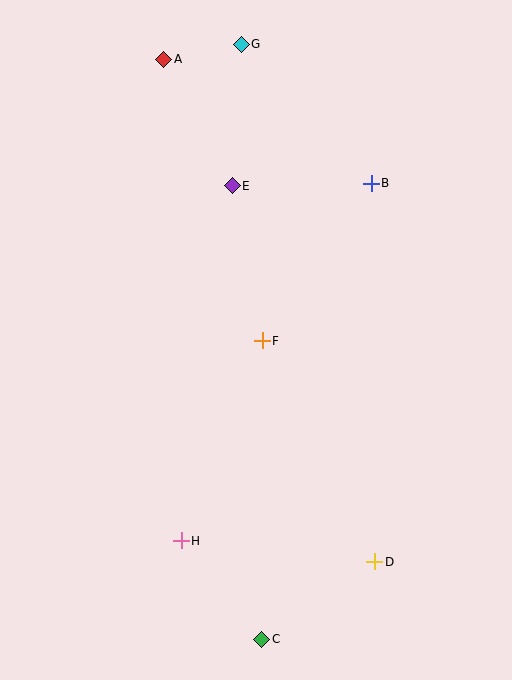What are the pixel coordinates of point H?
Point H is at (181, 541).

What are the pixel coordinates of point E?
Point E is at (232, 186).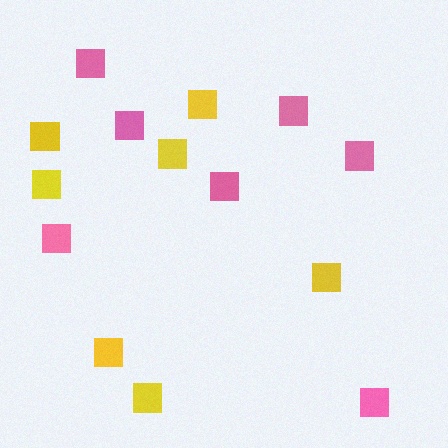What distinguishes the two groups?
There are 2 groups: one group of yellow squares (7) and one group of pink squares (7).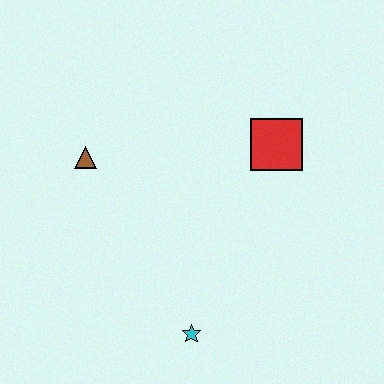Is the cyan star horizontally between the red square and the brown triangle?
Yes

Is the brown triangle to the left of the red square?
Yes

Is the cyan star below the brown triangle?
Yes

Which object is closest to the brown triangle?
The red square is closest to the brown triangle.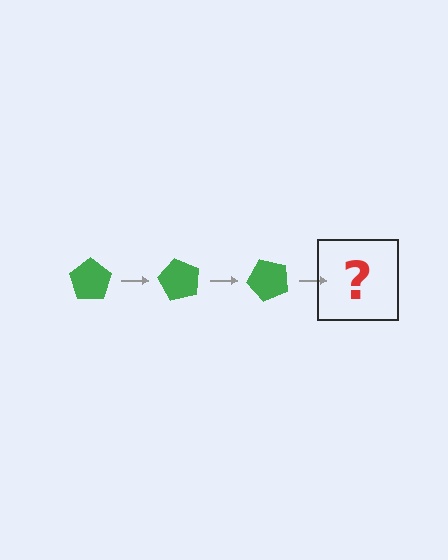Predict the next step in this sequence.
The next step is a green pentagon rotated 180 degrees.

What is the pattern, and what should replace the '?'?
The pattern is that the pentagon rotates 60 degrees each step. The '?' should be a green pentagon rotated 180 degrees.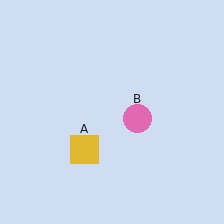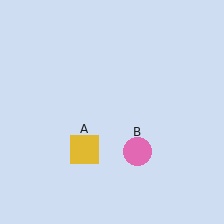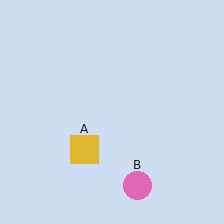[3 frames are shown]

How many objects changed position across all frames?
1 object changed position: pink circle (object B).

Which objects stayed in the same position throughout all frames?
Yellow square (object A) remained stationary.